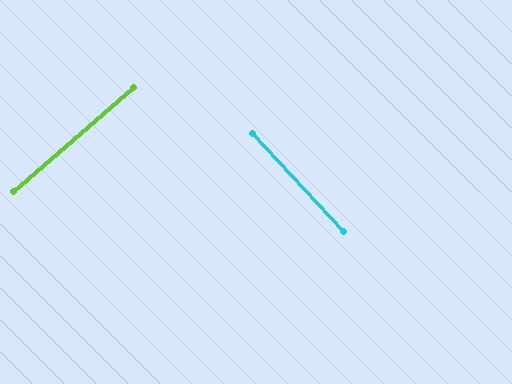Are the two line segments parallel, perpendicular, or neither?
Perpendicular — they meet at approximately 88°.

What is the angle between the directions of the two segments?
Approximately 88 degrees.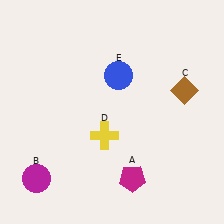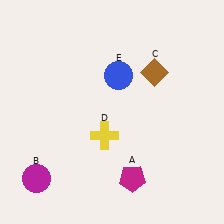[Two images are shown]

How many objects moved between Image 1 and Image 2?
1 object moved between the two images.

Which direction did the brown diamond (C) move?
The brown diamond (C) moved left.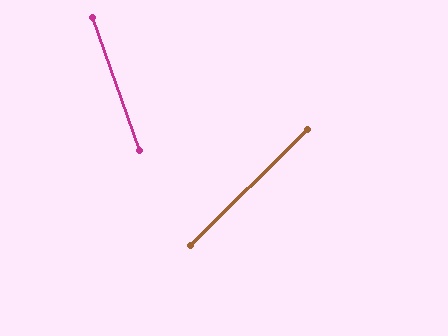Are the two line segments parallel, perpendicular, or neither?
Neither parallel nor perpendicular — they differ by about 64°.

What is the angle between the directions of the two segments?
Approximately 64 degrees.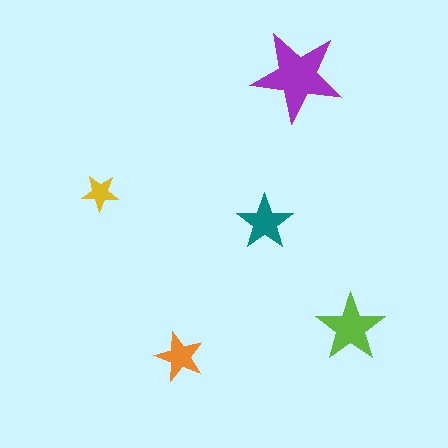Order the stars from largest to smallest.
the purple one, the lime one, the teal one, the orange one, the yellow one.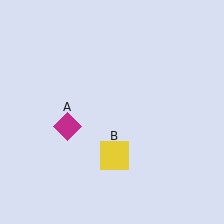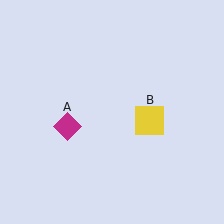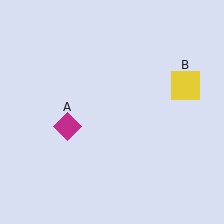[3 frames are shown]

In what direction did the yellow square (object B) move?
The yellow square (object B) moved up and to the right.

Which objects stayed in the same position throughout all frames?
Magenta diamond (object A) remained stationary.